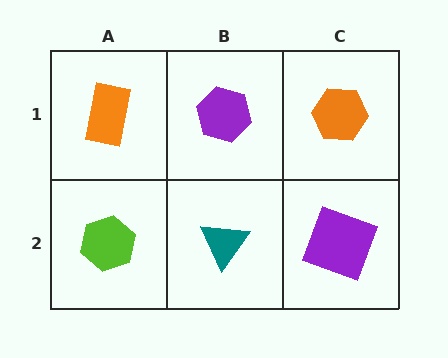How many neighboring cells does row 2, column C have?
2.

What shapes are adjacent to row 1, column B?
A teal triangle (row 2, column B), an orange rectangle (row 1, column A), an orange hexagon (row 1, column C).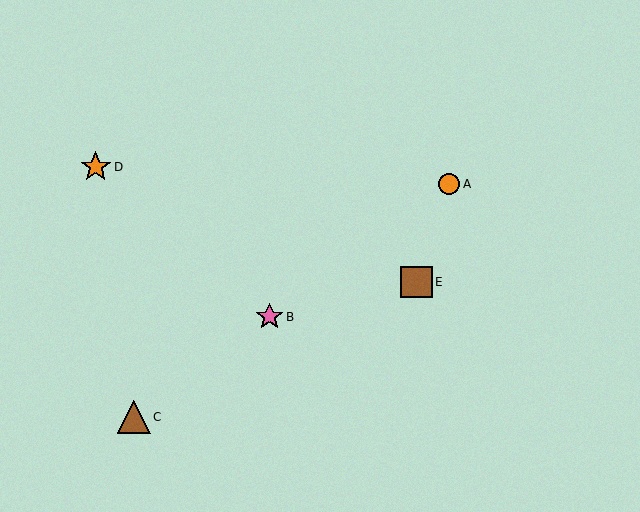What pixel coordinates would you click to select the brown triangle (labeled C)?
Click at (134, 417) to select the brown triangle C.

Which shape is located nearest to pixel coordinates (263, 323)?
The pink star (labeled B) at (270, 317) is nearest to that location.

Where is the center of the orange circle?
The center of the orange circle is at (449, 184).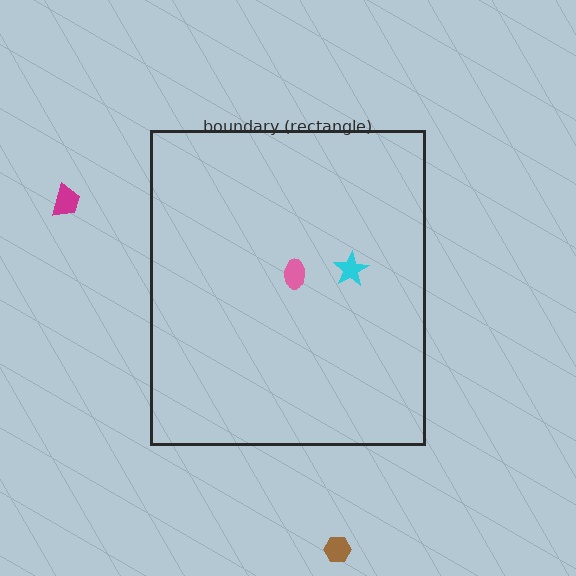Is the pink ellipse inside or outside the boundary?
Inside.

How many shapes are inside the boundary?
2 inside, 2 outside.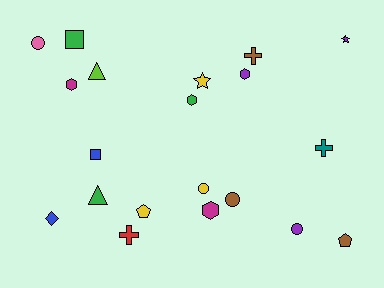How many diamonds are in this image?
There is 1 diamond.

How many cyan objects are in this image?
There are no cyan objects.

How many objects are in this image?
There are 20 objects.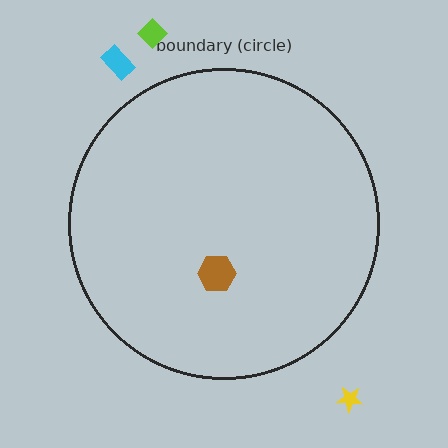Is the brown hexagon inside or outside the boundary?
Inside.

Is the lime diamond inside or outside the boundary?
Outside.